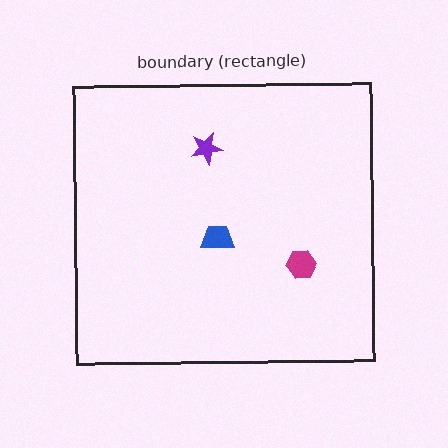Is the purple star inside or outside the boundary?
Inside.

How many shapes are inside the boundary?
3 inside, 0 outside.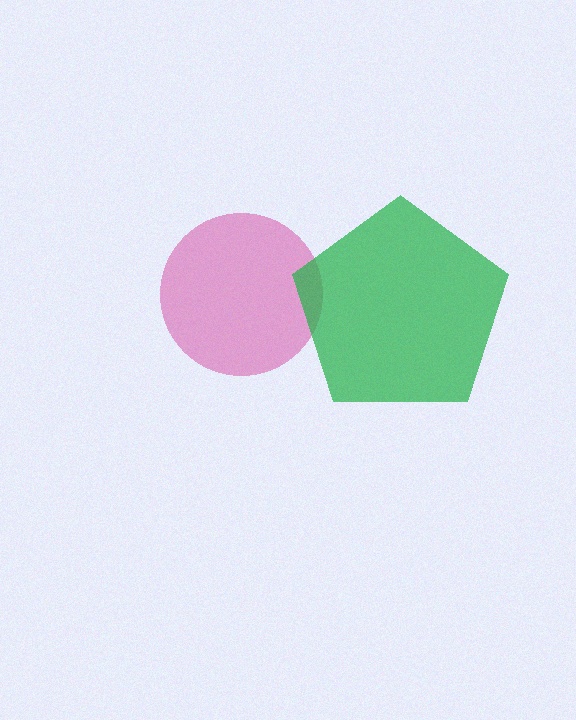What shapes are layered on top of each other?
The layered shapes are: a magenta circle, a green pentagon.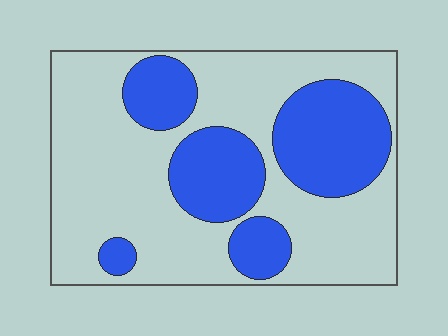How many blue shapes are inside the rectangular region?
5.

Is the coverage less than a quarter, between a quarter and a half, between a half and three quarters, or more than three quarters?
Between a quarter and a half.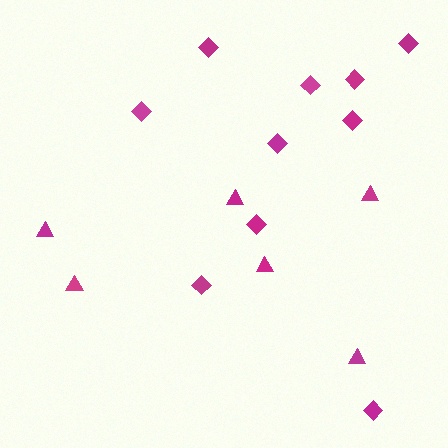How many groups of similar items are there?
There are 2 groups: one group of triangles (6) and one group of diamonds (10).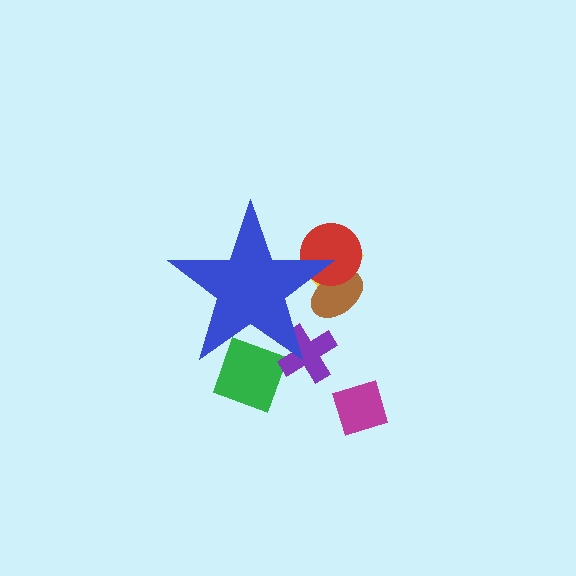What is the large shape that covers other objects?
A blue star.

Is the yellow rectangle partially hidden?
Yes, the yellow rectangle is partially hidden behind the blue star.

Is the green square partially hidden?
Yes, the green square is partially hidden behind the blue star.